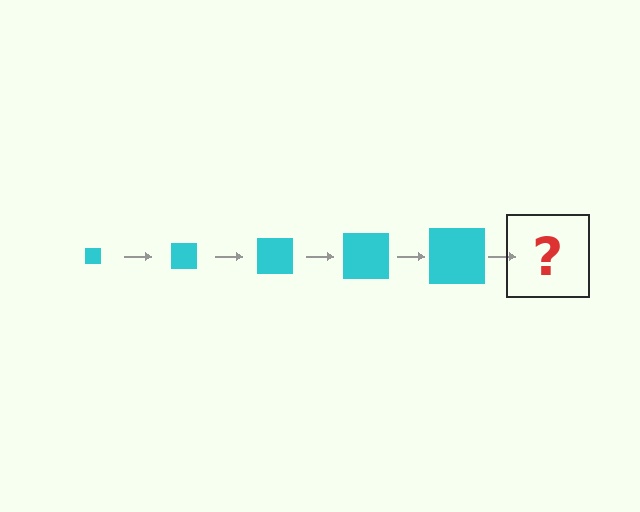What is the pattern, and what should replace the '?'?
The pattern is that the square gets progressively larger each step. The '?' should be a cyan square, larger than the previous one.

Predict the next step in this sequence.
The next step is a cyan square, larger than the previous one.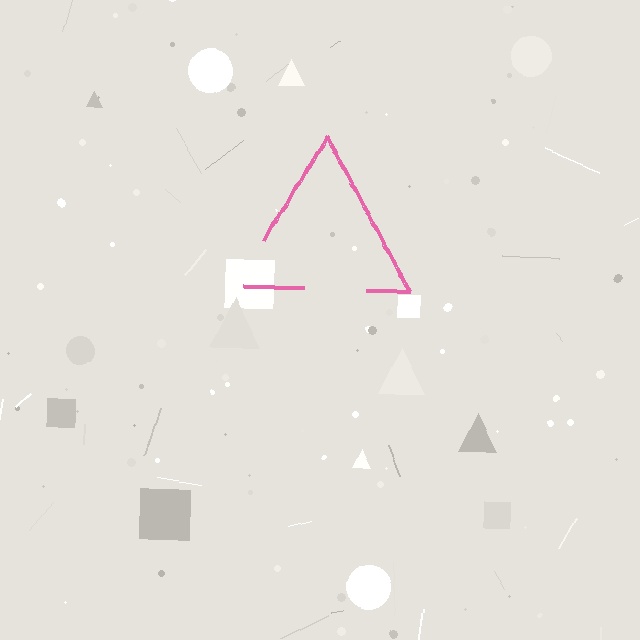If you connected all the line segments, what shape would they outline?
They would outline a triangle.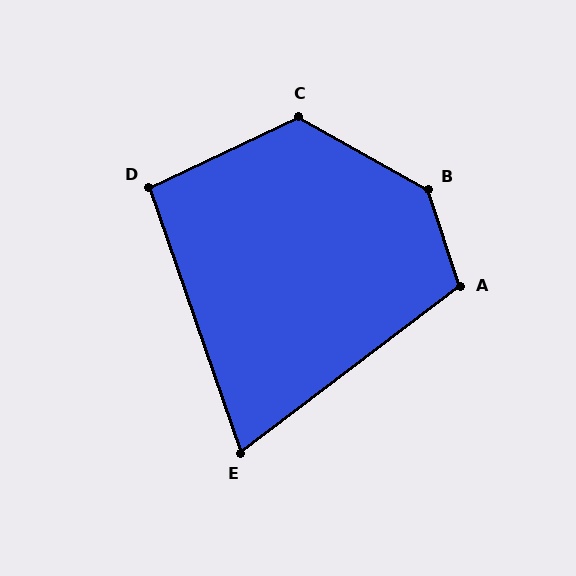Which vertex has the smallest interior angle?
E, at approximately 72 degrees.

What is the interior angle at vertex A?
Approximately 109 degrees (obtuse).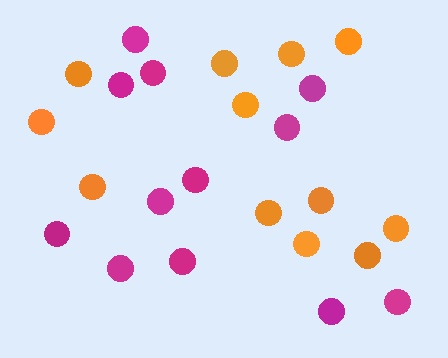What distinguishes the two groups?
There are 2 groups: one group of orange circles (12) and one group of magenta circles (12).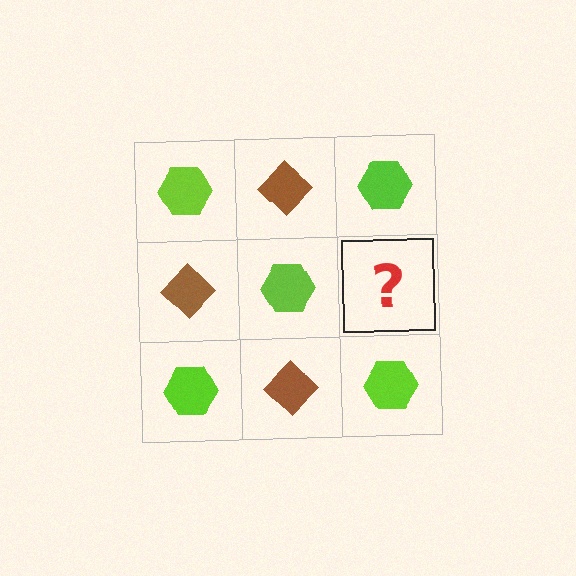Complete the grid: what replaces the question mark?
The question mark should be replaced with a brown diamond.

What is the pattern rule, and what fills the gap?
The rule is that it alternates lime hexagon and brown diamond in a checkerboard pattern. The gap should be filled with a brown diamond.